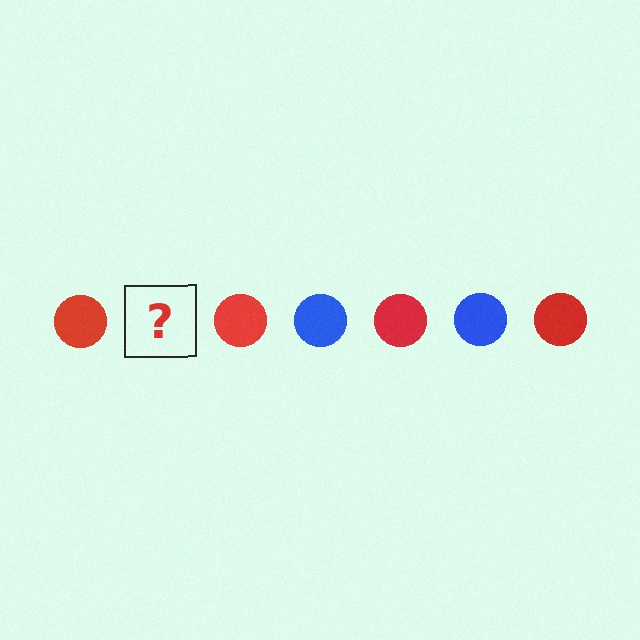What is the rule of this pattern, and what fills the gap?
The rule is that the pattern cycles through red, blue circles. The gap should be filled with a blue circle.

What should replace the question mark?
The question mark should be replaced with a blue circle.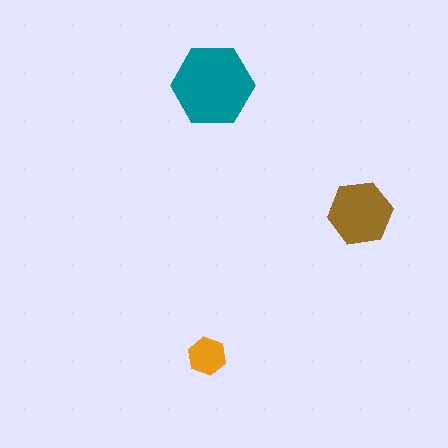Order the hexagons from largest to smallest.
the teal one, the brown one, the orange one.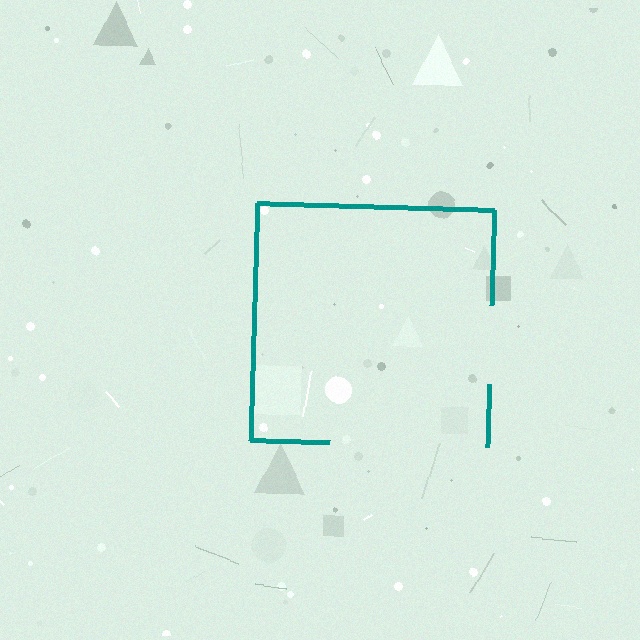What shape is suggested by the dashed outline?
The dashed outline suggests a square.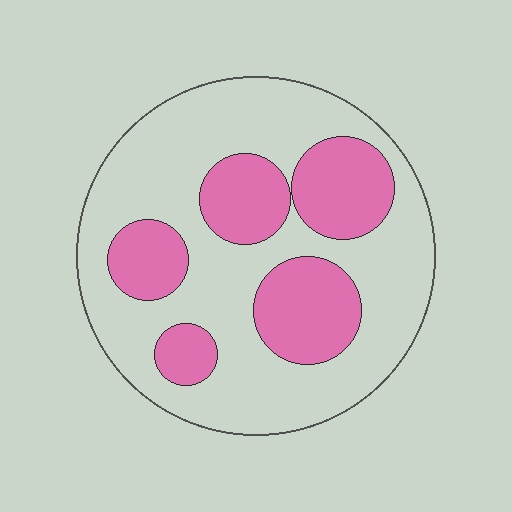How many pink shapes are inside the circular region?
5.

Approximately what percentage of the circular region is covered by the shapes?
Approximately 30%.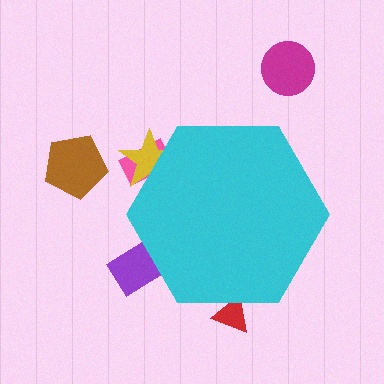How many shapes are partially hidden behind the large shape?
4 shapes are partially hidden.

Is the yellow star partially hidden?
Yes, the yellow star is partially hidden behind the cyan hexagon.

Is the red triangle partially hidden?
Yes, the red triangle is partially hidden behind the cyan hexagon.